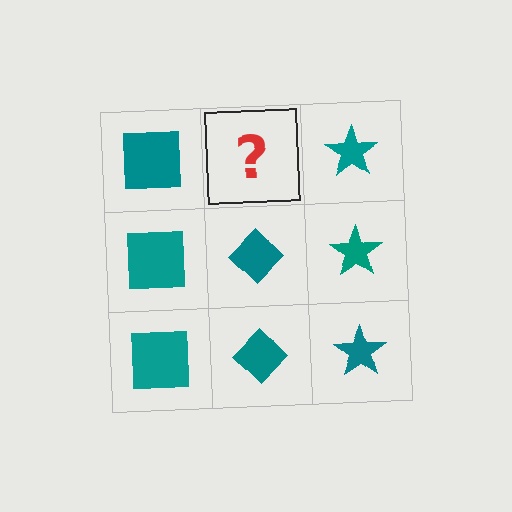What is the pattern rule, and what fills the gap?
The rule is that each column has a consistent shape. The gap should be filled with a teal diamond.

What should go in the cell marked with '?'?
The missing cell should contain a teal diamond.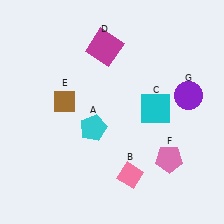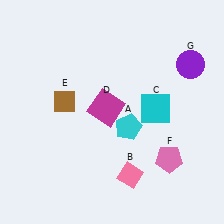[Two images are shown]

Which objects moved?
The objects that moved are: the cyan pentagon (A), the magenta square (D), the purple circle (G).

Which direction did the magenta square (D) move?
The magenta square (D) moved down.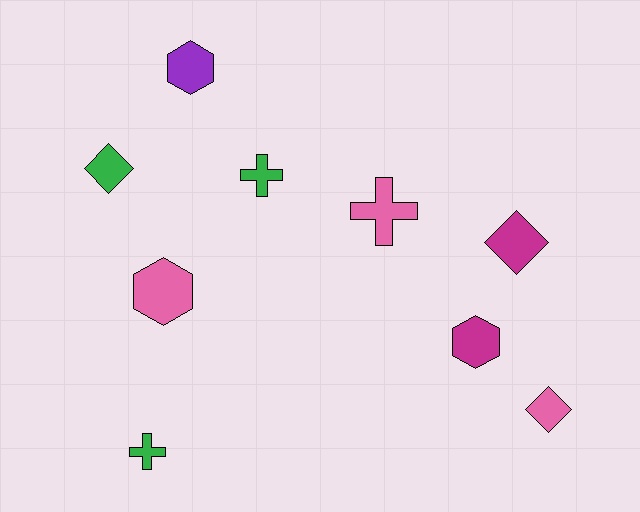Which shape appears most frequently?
Hexagon, with 3 objects.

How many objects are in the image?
There are 9 objects.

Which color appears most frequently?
Green, with 3 objects.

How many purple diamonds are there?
There are no purple diamonds.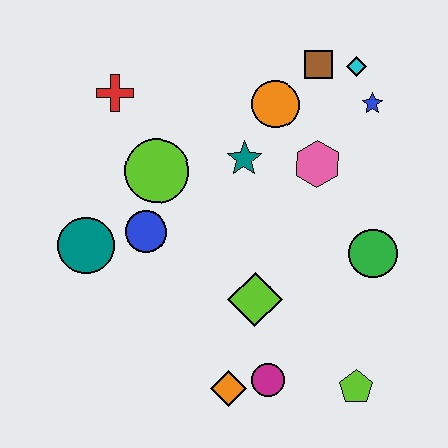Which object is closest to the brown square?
The cyan diamond is closest to the brown square.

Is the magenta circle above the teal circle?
No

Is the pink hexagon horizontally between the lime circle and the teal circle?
No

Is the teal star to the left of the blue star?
Yes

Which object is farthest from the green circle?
The red cross is farthest from the green circle.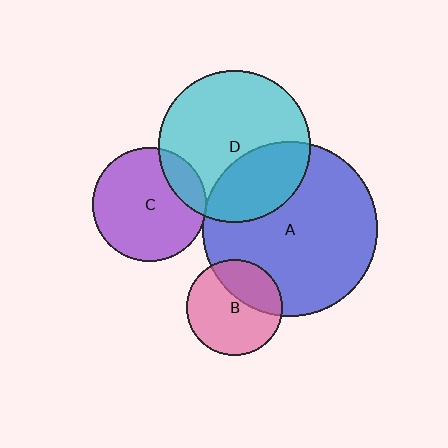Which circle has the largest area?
Circle A (blue).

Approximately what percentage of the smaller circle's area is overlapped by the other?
Approximately 35%.